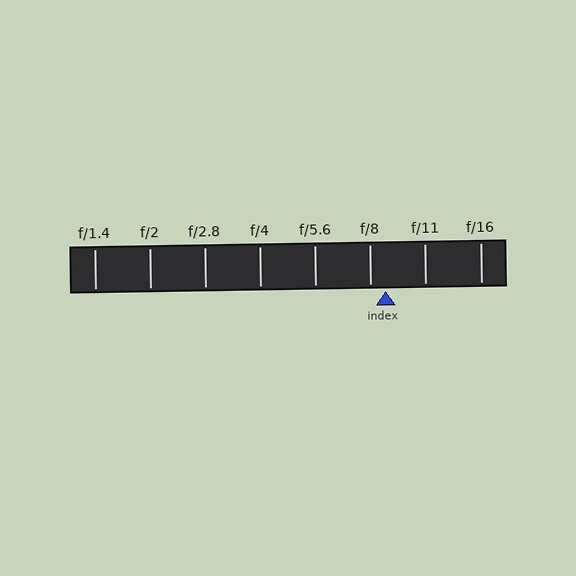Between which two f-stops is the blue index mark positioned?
The index mark is between f/8 and f/11.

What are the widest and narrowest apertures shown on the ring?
The widest aperture shown is f/1.4 and the narrowest is f/16.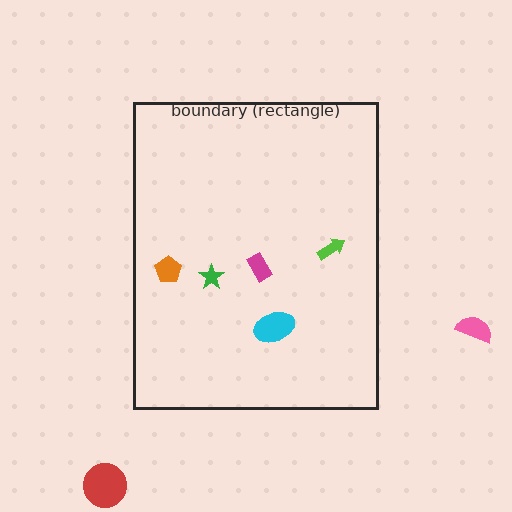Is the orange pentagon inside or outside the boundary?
Inside.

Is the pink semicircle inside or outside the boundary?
Outside.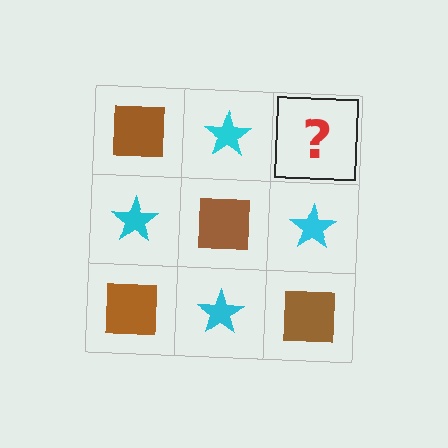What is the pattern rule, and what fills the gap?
The rule is that it alternates brown square and cyan star in a checkerboard pattern. The gap should be filled with a brown square.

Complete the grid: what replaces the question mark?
The question mark should be replaced with a brown square.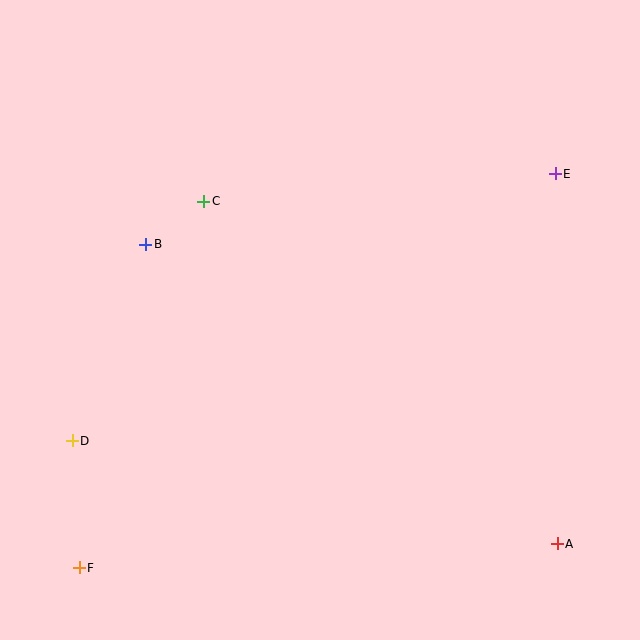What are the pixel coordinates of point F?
Point F is at (79, 568).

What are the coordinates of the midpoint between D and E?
The midpoint between D and E is at (314, 307).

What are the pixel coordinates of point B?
Point B is at (146, 244).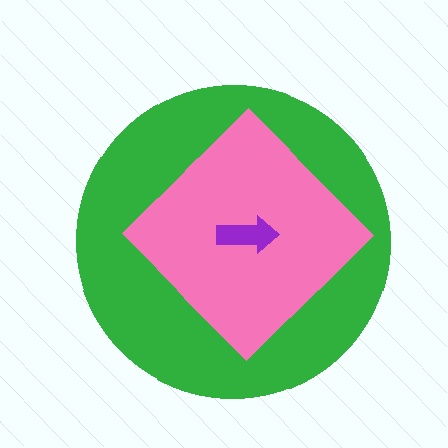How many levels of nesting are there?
3.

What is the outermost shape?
The green circle.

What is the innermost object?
The purple arrow.